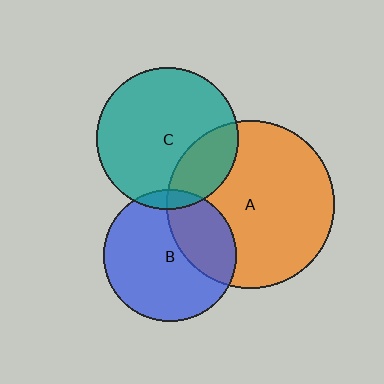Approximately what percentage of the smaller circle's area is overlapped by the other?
Approximately 30%.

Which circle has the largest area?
Circle A (orange).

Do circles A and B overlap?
Yes.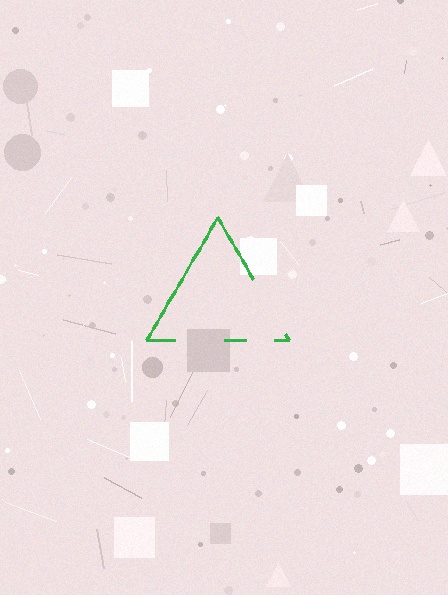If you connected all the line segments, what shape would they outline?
They would outline a triangle.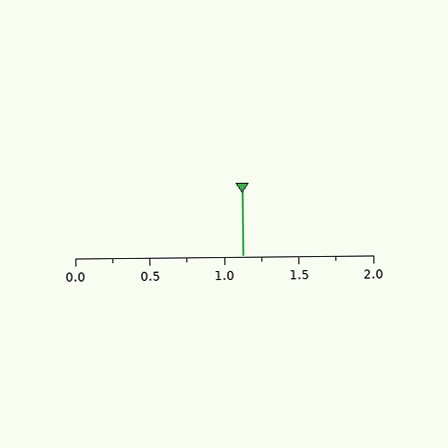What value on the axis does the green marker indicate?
The marker indicates approximately 1.12.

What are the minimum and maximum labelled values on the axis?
The axis runs from 0.0 to 2.0.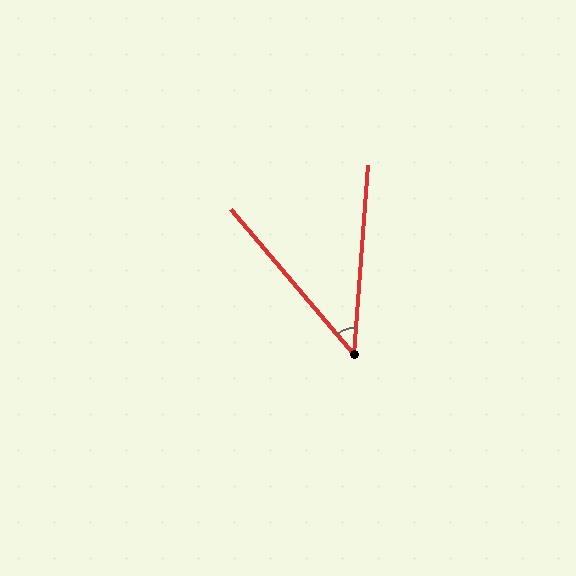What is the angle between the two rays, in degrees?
Approximately 44 degrees.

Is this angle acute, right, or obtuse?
It is acute.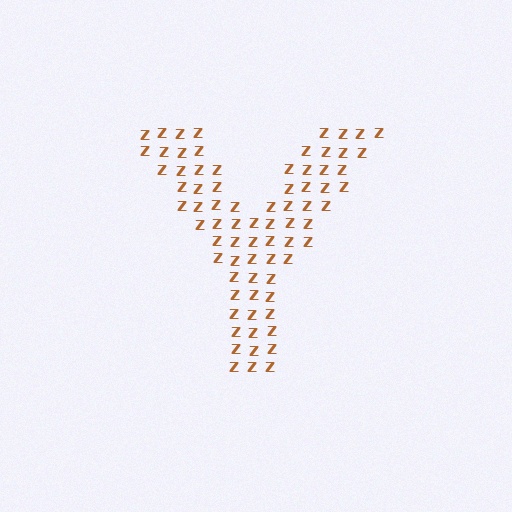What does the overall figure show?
The overall figure shows the letter Y.